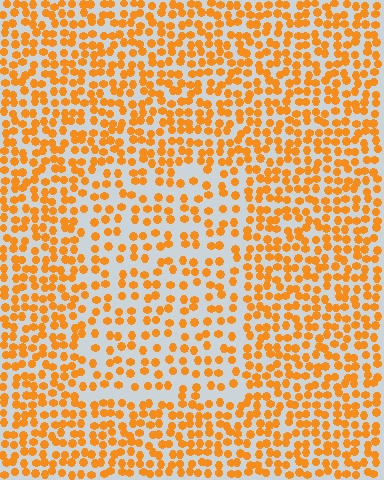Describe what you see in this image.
The image contains small orange elements arranged at two different densities. A rectangle-shaped region is visible where the elements are less densely packed than the surrounding area.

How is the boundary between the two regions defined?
The boundary is defined by a change in element density (approximately 1.7x ratio). All elements are the same color, size, and shape.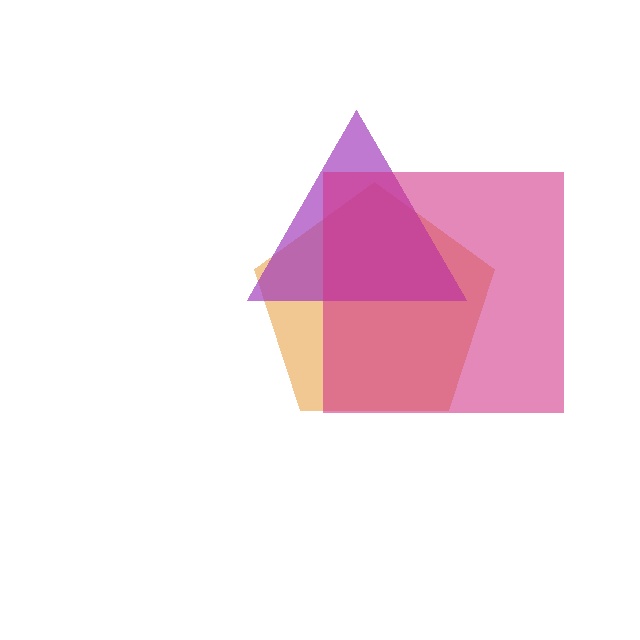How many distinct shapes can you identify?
There are 3 distinct shapes: an orange pentagon, a purple triangle, a magenta square.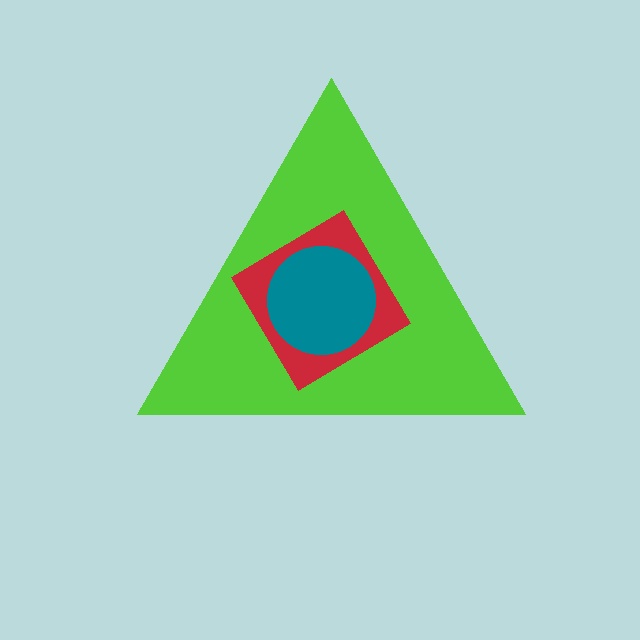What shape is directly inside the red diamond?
The teal circle.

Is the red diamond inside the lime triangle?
Yes.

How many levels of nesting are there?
3.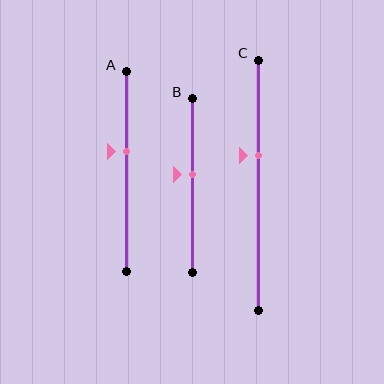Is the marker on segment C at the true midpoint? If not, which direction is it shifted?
No, the marker on segment C is shifted upward by about 12% of the segment length.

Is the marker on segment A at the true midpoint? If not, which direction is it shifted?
No, the marker on segment A is shifted upward by about 10% of the segment length.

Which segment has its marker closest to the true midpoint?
Segment B has its marker closest to the true midpoint.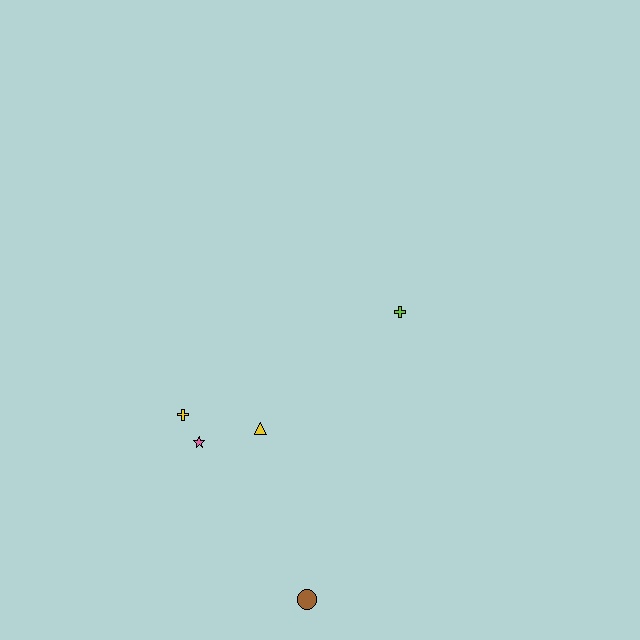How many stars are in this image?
There is 1 star.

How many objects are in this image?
There are 5 objects.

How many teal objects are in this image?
There are no teal objects.